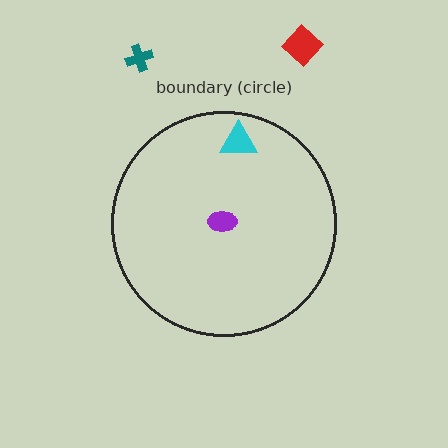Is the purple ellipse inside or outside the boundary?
Inside.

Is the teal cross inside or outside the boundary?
Outside.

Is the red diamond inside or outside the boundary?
Outside.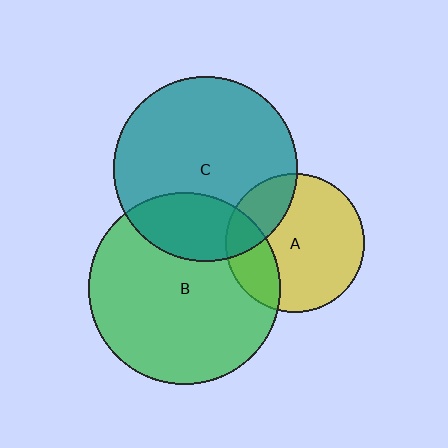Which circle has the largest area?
Circle B (green).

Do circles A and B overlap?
Yes.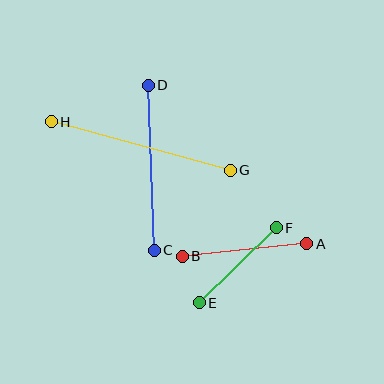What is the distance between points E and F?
The distance is approximately 107 pixels.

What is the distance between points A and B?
The distance is approximately 125 pixels.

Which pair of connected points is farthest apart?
Points G and H are farthest apart.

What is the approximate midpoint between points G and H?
The midpoint is at approximately (141, 146) pixels.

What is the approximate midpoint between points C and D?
The midpoint is at approximately (151, 168) pixels.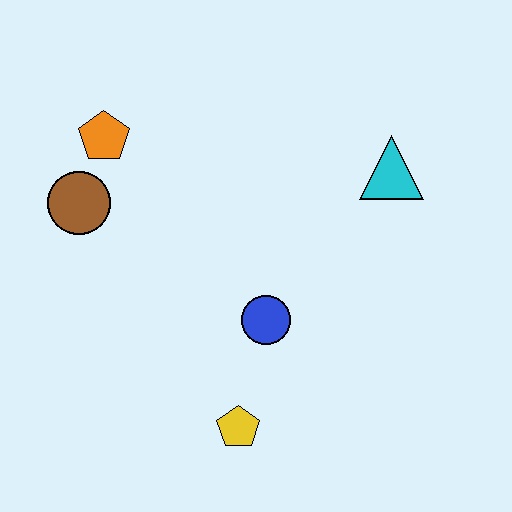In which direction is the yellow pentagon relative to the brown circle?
The yellow pentagon is below the brown circle.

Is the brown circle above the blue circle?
Yes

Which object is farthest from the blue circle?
The orange pentagon is farthest from the blue circle.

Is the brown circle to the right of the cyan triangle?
No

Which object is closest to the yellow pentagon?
The blue circle is closest to the yellow pentagon.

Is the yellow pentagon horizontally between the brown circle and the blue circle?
Yes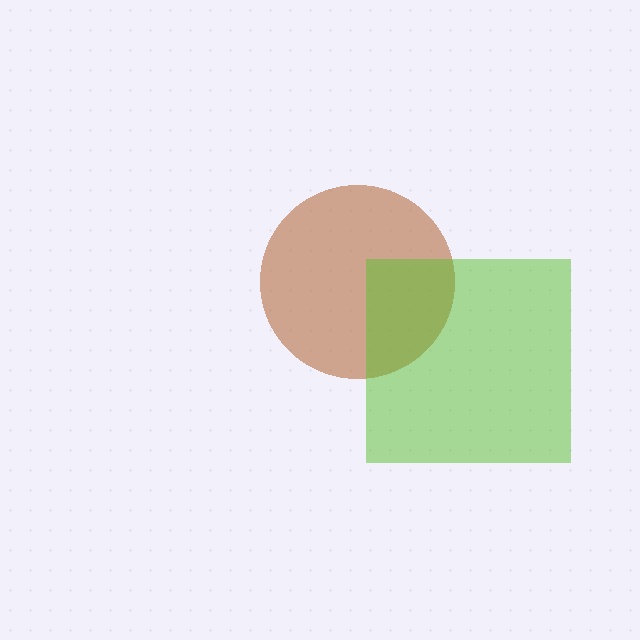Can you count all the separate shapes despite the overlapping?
Yes, there are 2 separate shapes.